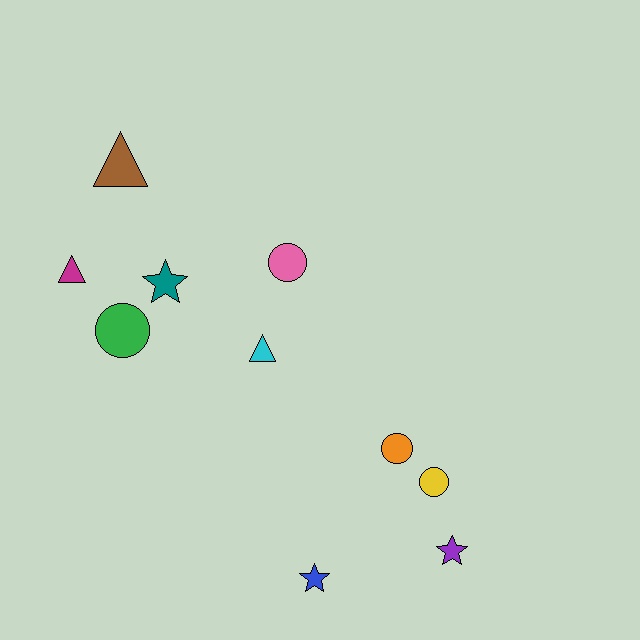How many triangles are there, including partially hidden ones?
There are 3 triangles.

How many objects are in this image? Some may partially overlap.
There are 10 objects.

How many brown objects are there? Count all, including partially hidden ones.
There is 1 brown object.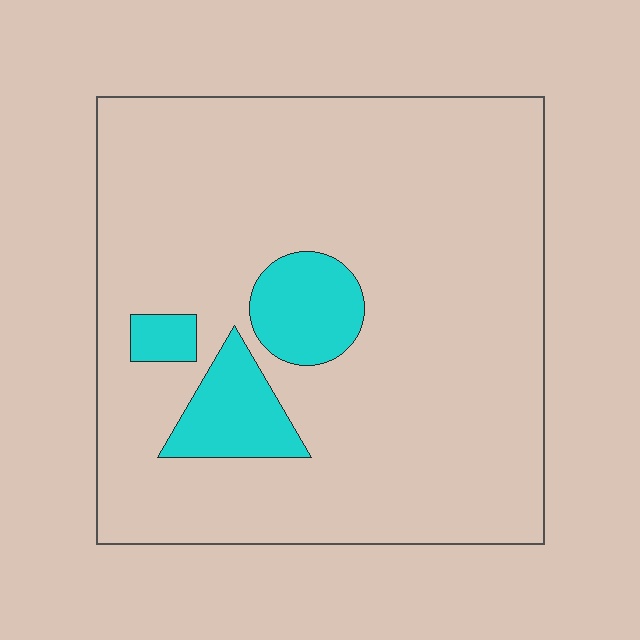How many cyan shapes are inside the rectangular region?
3.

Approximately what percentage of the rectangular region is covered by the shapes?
Approximately 10%.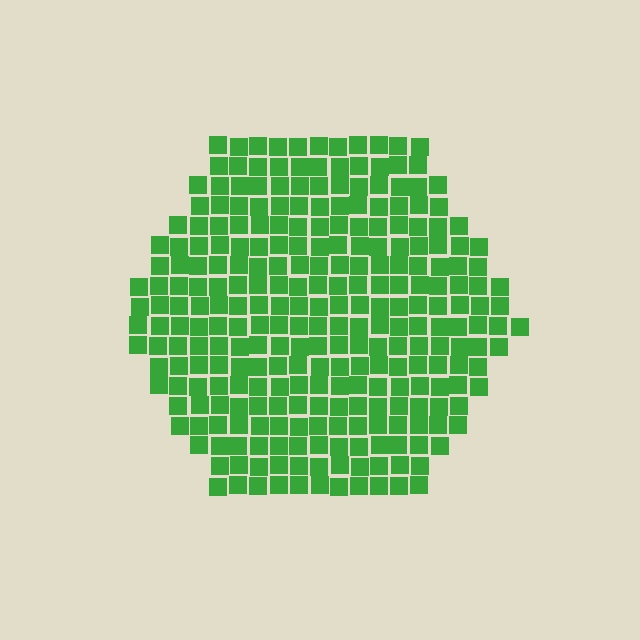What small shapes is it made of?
It is made of small squares.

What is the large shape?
The large shape is a hexagon.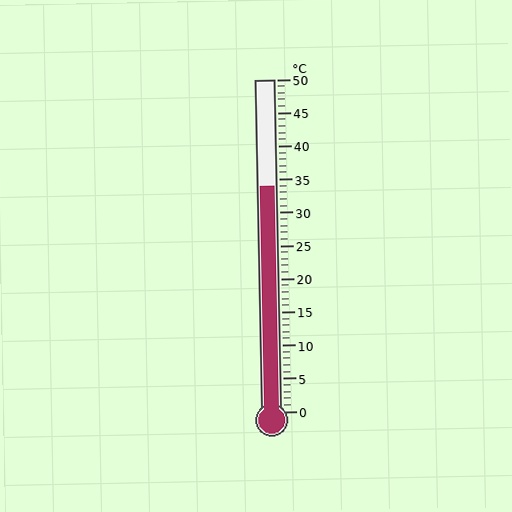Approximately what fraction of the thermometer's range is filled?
The thermometer is filled to approximately 70% of its range.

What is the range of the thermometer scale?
The thermometer scale ranges from 0°C to 50°C.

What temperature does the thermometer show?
The thermometer shows approximately 34°C.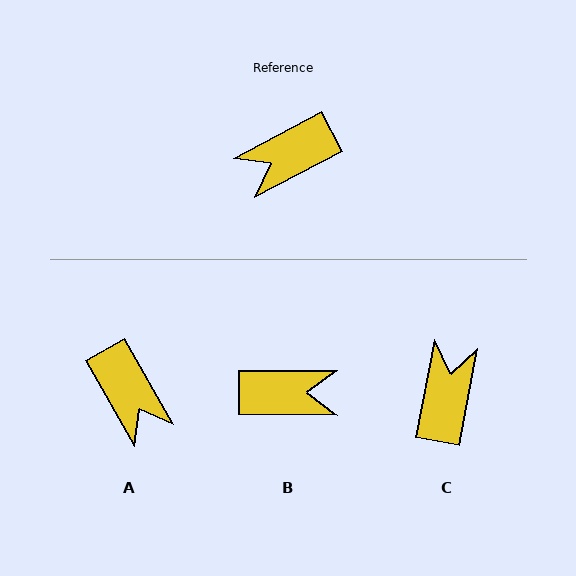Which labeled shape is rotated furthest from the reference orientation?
B, about 152 degrees away.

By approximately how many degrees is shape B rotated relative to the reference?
Approximately 152 degrees counter-clockwise.